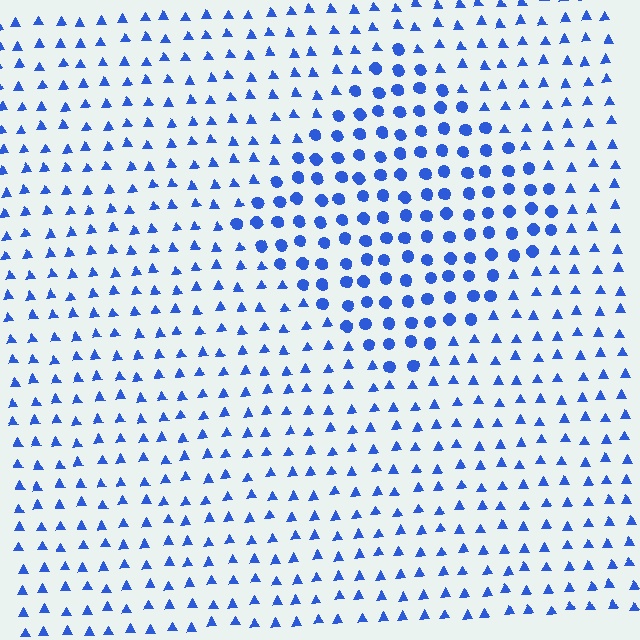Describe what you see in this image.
The image is filled with small blue elements arranged in a uniform grid. A diamond-shaped region contains circles, while the surrounding area contains triangles. The boundary is defined purely by the change in element shape.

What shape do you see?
I see a diamond.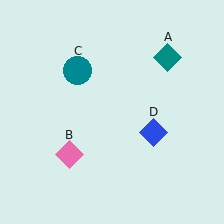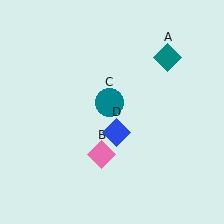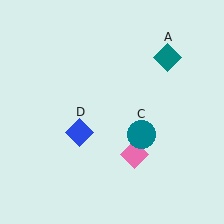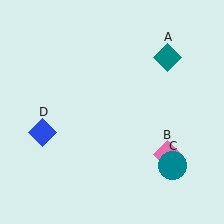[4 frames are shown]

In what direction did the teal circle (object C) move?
The teal circle (object C) moved down and to the right.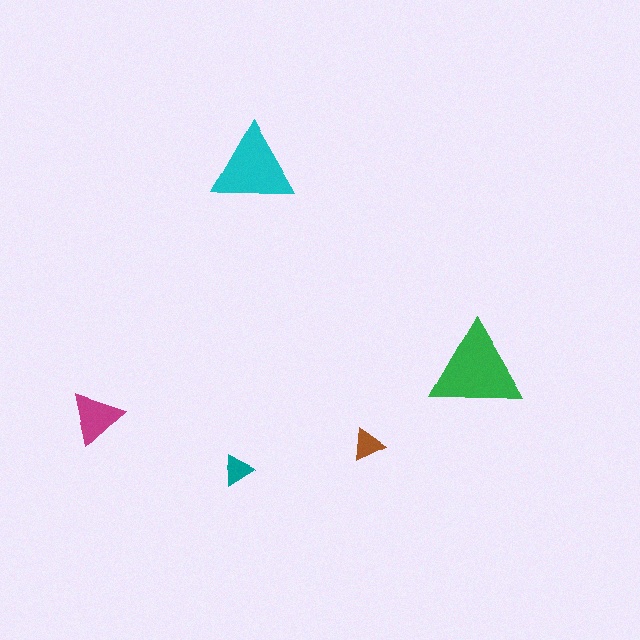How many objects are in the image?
There are 5 objects in the image.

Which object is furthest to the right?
The green triangle is rightmost.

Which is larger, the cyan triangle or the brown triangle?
The cyan one.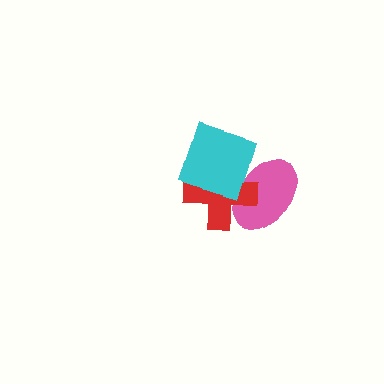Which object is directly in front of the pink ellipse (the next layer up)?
The red cross is directly in front of the pink ellipse.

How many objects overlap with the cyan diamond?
2 objects overlap with the cyan diamond.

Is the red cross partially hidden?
Yes, it is partially covered by another shape.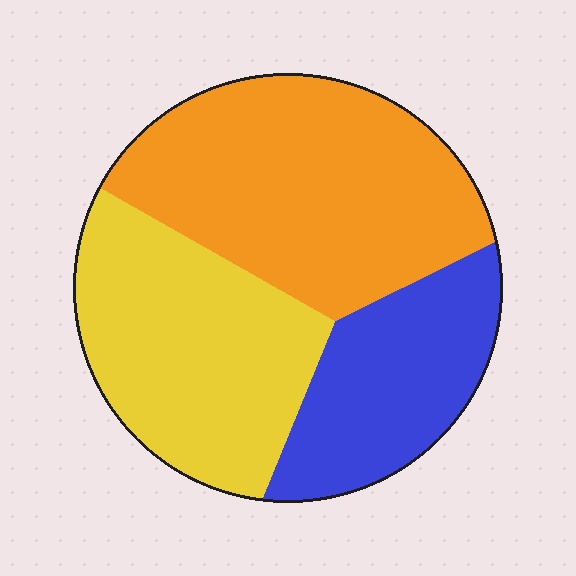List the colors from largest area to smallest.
From largest to smallest: orange, yellow, blue.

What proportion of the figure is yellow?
Yellow takes up about one third (1/3) of the figure.